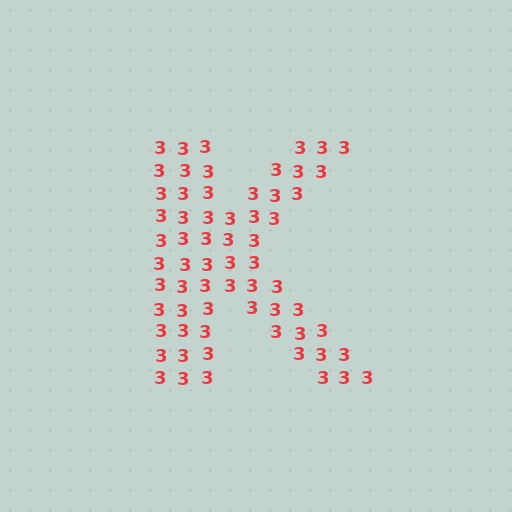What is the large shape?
The large shape is the letter K.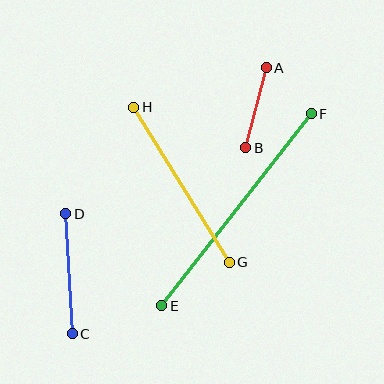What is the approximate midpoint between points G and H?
The midpoint is at approximately (181, 185) pixels.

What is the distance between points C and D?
The distance is approximately 120 pixels.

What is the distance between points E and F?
The distance is approximately 243 pixels.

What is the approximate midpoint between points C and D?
The midpoint is at approximately (69, 274) pixels.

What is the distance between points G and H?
The distance is approximately 182 pixels.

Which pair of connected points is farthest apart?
Points E and F are farthest apart.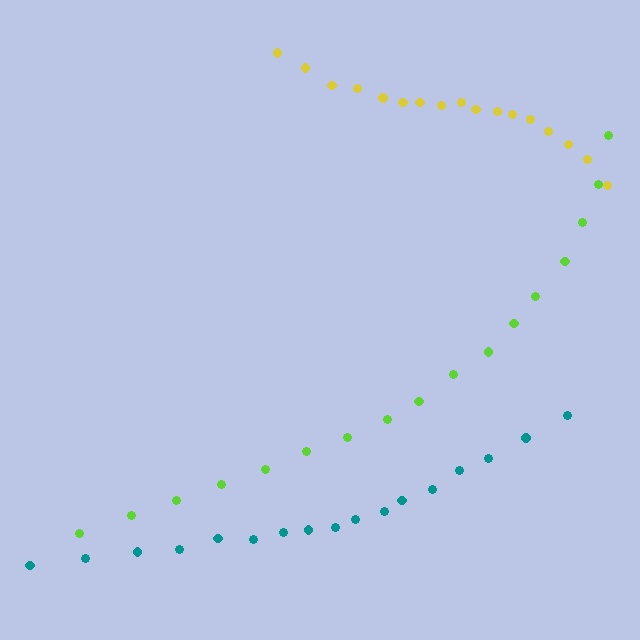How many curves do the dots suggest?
There are 3 distinct paths.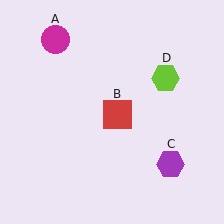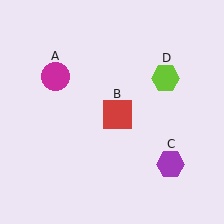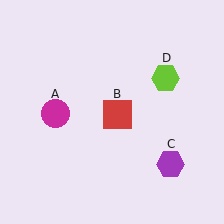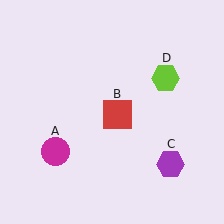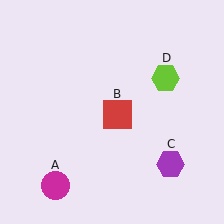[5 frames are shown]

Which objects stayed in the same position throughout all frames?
Red square (object B) and purple hexagon (object C) and lime hexagon (object D) remained stationary.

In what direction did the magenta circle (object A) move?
The magenta circle (object A) moved down.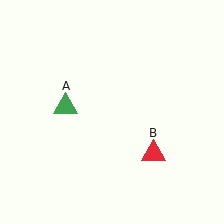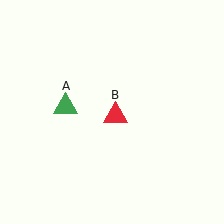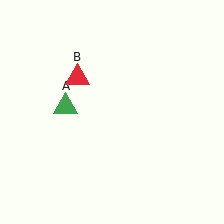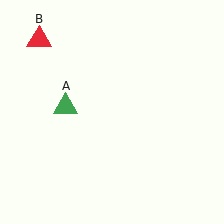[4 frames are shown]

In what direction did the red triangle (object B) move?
The red triangle (object B) moved up and to the left.